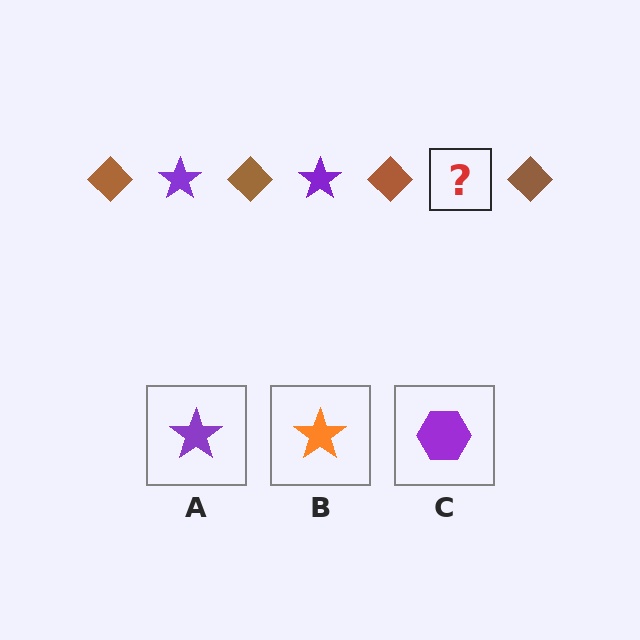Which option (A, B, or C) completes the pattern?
A.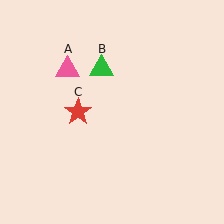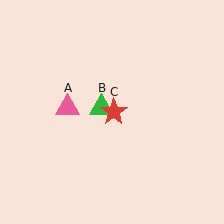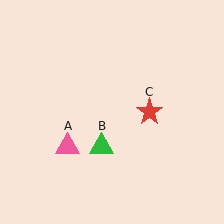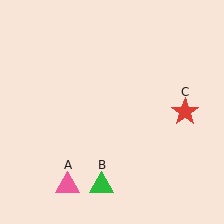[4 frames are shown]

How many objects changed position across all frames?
3 objects changed position: pink triangle (object A), green triangle (object B), red star (object C).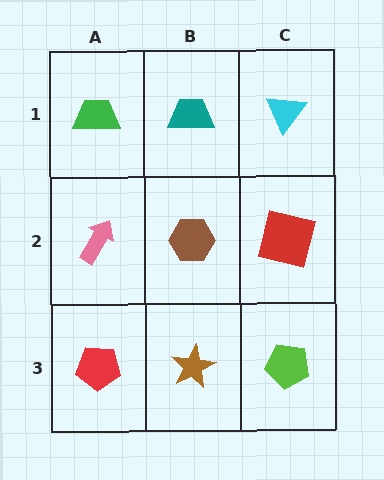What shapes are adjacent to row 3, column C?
A red square (row 2, column C), a brown star (row 3, column B).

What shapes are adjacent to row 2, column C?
A cyan triangle (row 1, column C), a lime pentagon (row 3, column C), a brown hexagon (row 2, column B).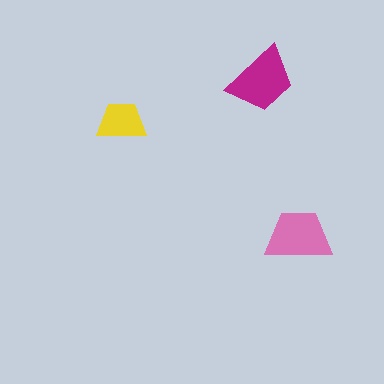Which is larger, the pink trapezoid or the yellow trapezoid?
The pink one.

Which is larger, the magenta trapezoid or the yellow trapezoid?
The magenta one.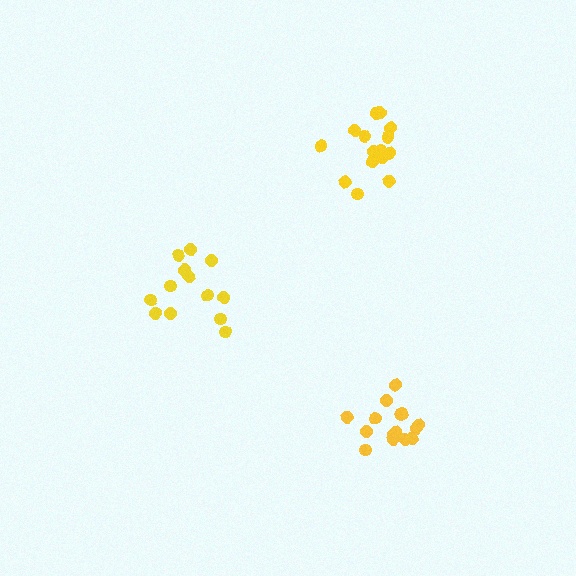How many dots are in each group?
Group 1: 13 dots, Group 2: 15 dots, Group 3: 15 dots (43 total).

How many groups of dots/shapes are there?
There are 3 groups.